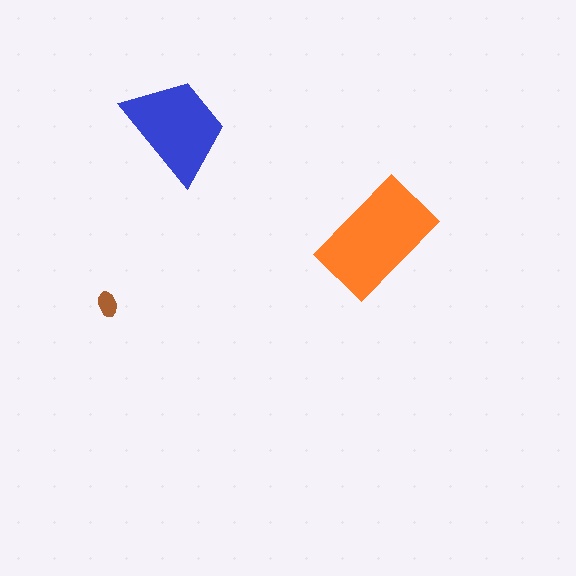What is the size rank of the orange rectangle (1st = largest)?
1st.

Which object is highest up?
The blue trapezoid is topmost.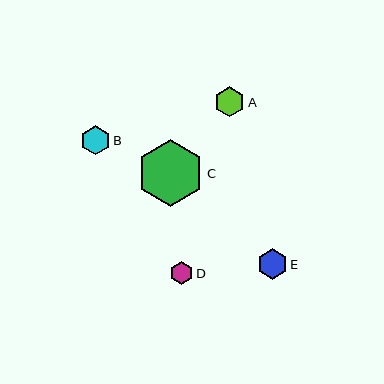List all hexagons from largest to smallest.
From largest to smallest: C, E, A, B, D.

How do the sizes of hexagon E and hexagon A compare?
Hexagon E and hexagon A are approximately the same size.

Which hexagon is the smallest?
Hexagon D is the smallest with a size of approximately 23 pixels.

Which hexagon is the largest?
Hexagon C is the largest with a size of approximately 67 pixels.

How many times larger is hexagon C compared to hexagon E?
Hexagon C is approximately 2.2 times the size of hexagon E.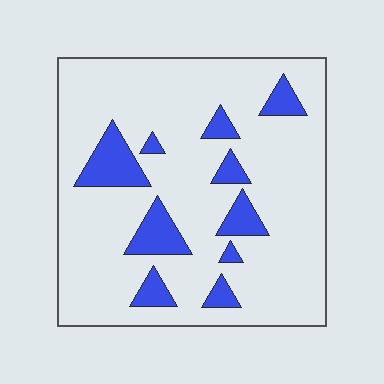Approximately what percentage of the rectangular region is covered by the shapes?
Approximately 15%.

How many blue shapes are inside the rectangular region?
10.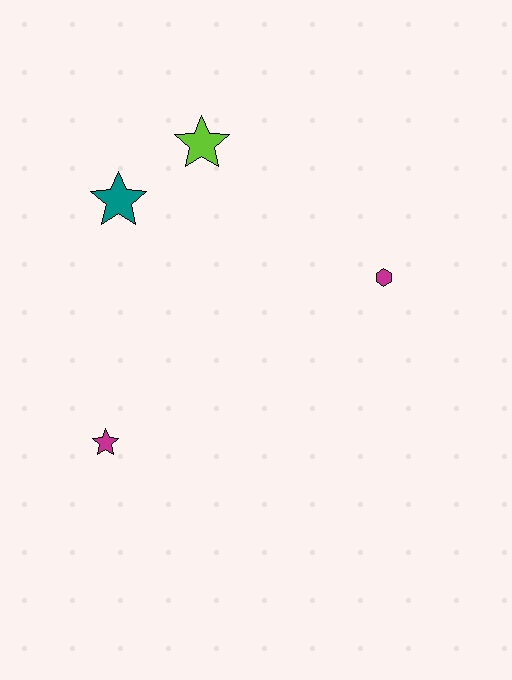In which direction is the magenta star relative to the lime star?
The magenta star is below the lime star.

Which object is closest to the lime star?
The teal star is closest to the lime star.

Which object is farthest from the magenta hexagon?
The magenta star is farthest from the magenta hexagon.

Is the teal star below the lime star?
Yes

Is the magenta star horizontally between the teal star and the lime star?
No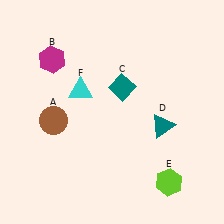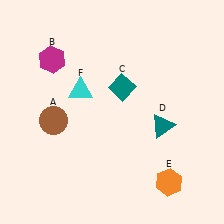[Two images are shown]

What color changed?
The hexagon (E) changed from lime in Image 1 to orange in Image 2.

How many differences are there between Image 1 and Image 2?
There is 1 difference between the two images.